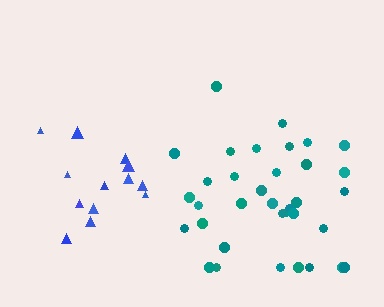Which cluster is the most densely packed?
Teal.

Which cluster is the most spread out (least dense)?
Blue.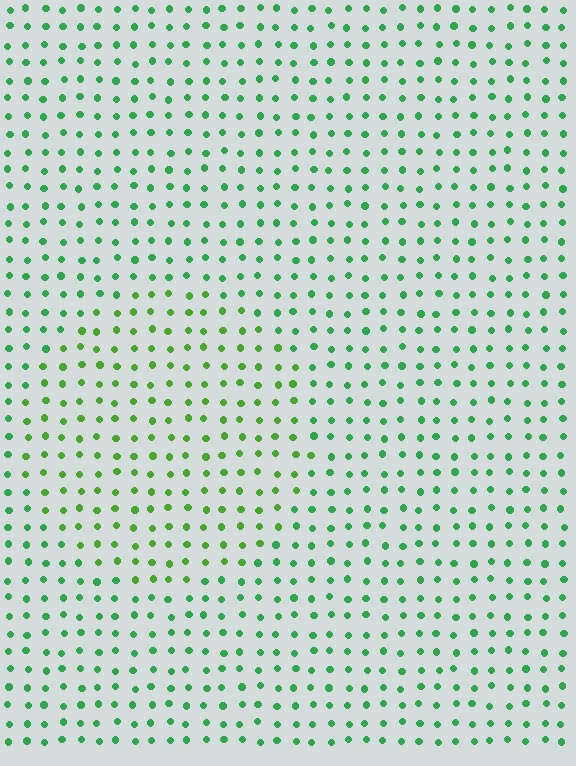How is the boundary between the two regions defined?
The boundary is defined purely by a slight shift in hue (about 28 degrees). Spacing, size, and orientation are identical on both sides.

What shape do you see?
I see a circle.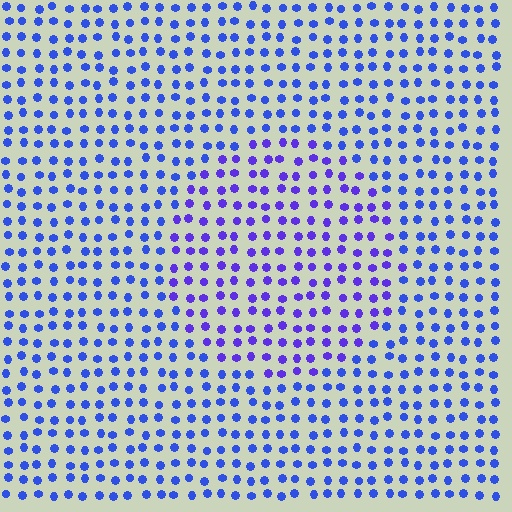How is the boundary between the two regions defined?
The boundary is defined purely by a slight shift in hue (about 26 degrees). Spacing, size, and orientation are identical on both sides.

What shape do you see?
I see a circle.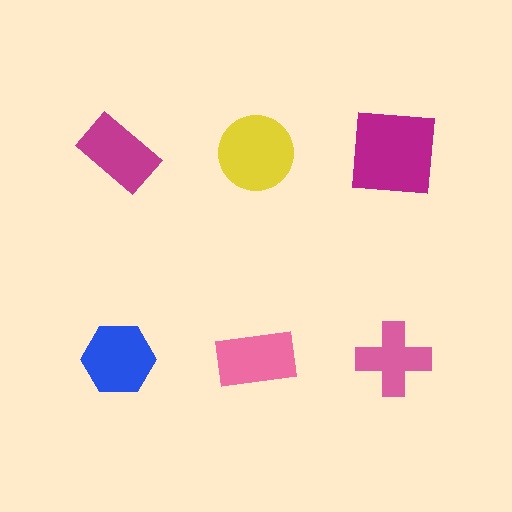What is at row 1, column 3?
A magenta square.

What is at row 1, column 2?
A yellow circle.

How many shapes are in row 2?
3 shapes.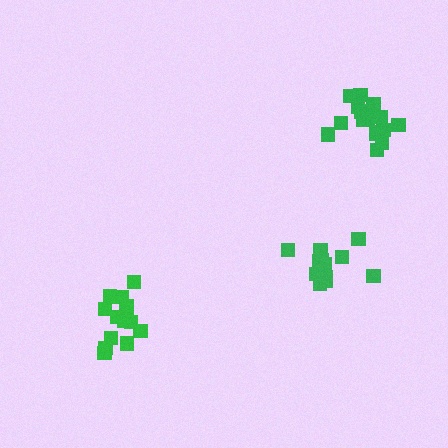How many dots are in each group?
Group 1: 14 dots, Group 2: 12 dots, Group 3: 16 dots (42 total).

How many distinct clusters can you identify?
There are 3 distinct clusters.